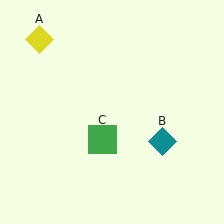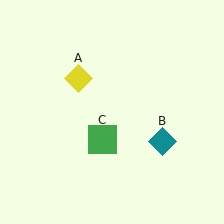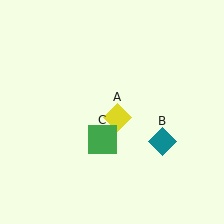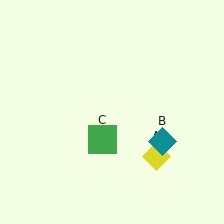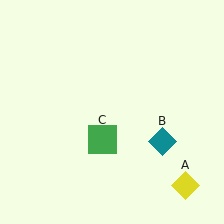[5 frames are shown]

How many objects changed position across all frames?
1 object changed position: yellow diamond (object A).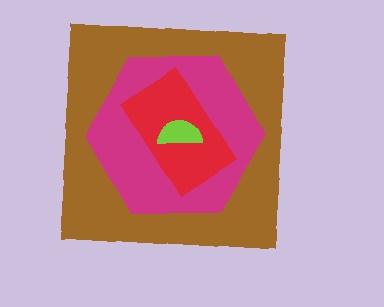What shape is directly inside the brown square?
The magenta hexagon.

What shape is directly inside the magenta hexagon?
The red rectangle.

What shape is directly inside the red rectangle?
The lime semicircle.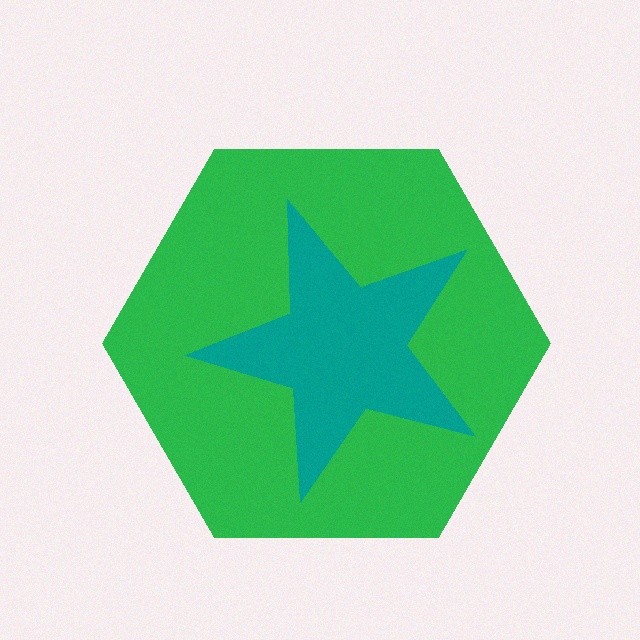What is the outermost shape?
The green hexagon.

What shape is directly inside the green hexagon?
The teal star.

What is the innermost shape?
The teal star.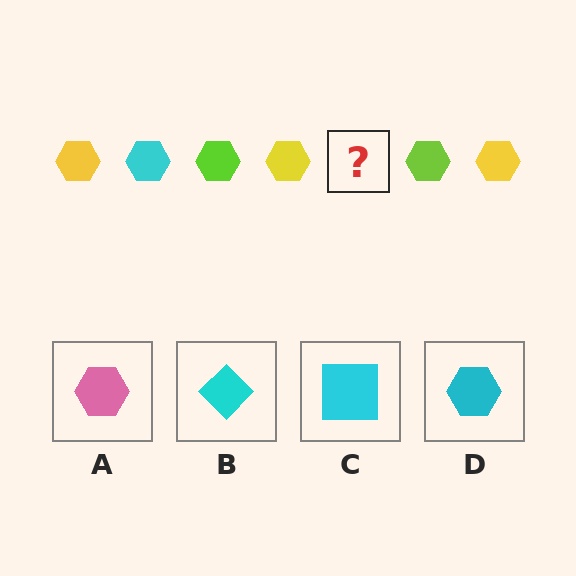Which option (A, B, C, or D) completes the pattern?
D.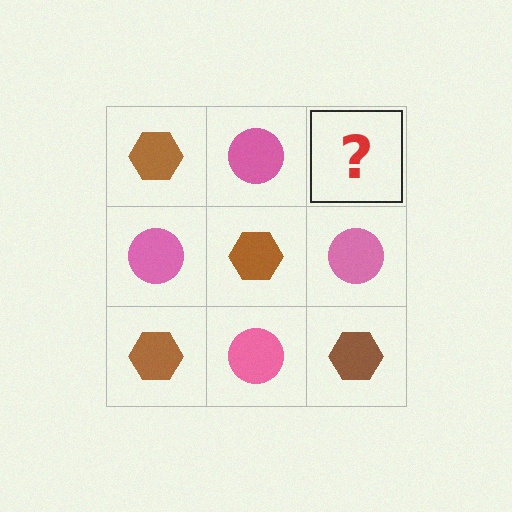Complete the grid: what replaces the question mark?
The question mark should be replaced with a brown hexagon.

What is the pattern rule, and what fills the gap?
The rule is that it alternates brown hexagon and pink circle in a checkerboard pattern. The gap should be filled with a brown hexagon.